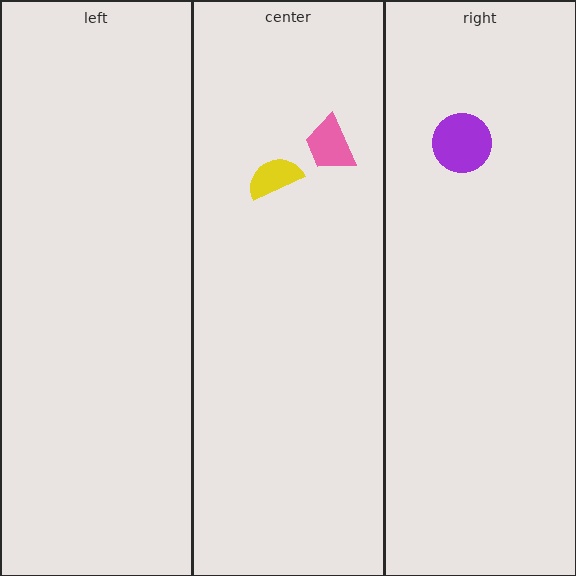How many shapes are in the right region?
1.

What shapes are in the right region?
The purple circle.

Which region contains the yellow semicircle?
The center region.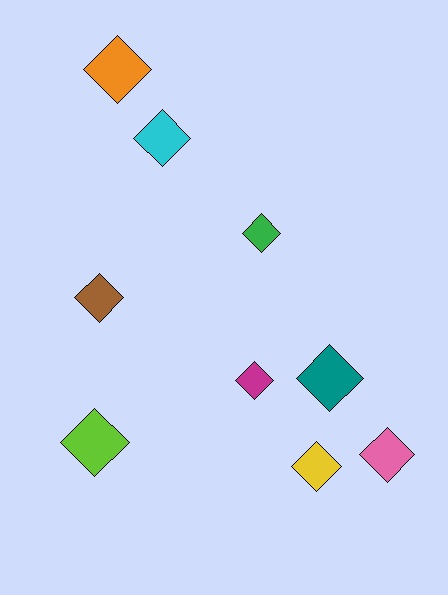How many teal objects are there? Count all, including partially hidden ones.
There is 1 teal object.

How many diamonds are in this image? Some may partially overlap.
There are 9 diamonds.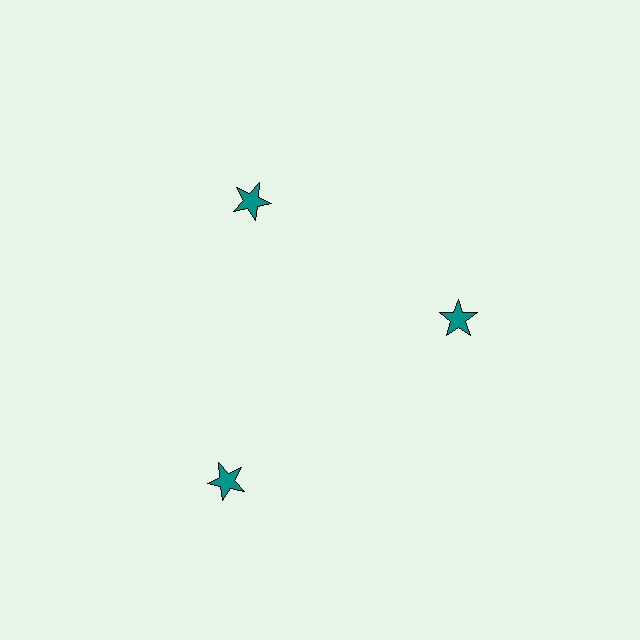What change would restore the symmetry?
The symmetry would be restored by moving it inward, back onto the ring so that all 3 stars sit at equal angles and equal distance from the center.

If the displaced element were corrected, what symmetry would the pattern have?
It would have 3-fold rotational symmetry — the pattern would map onto itself every 120 degrees.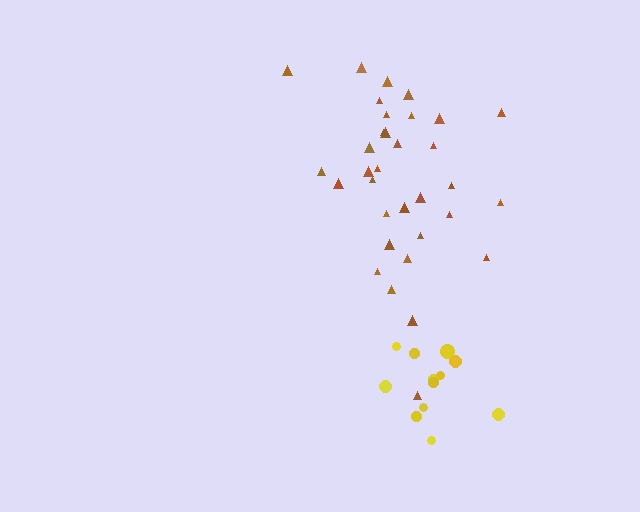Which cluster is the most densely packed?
Yellow.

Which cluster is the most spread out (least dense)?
Brown.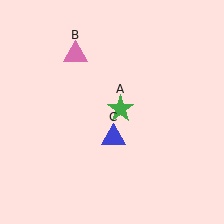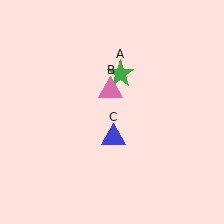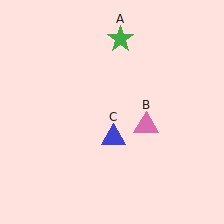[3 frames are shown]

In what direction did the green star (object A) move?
The green star (object A) moved up.